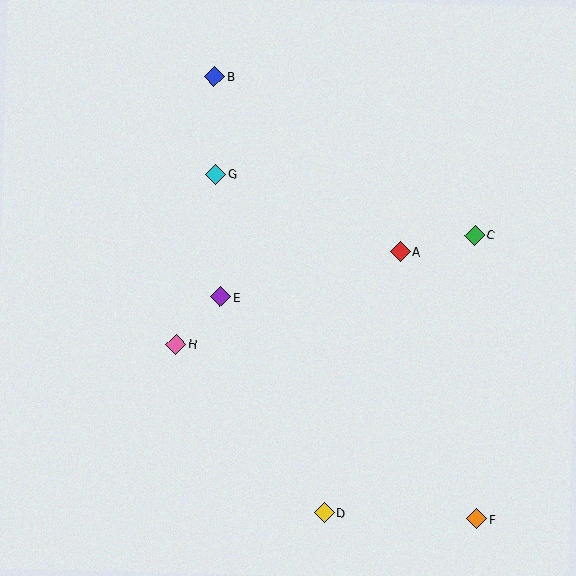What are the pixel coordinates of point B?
Point B is at (215, 77).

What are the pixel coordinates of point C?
Point C is at (475, 235).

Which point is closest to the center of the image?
Point E at (220, 297) is closest to the center.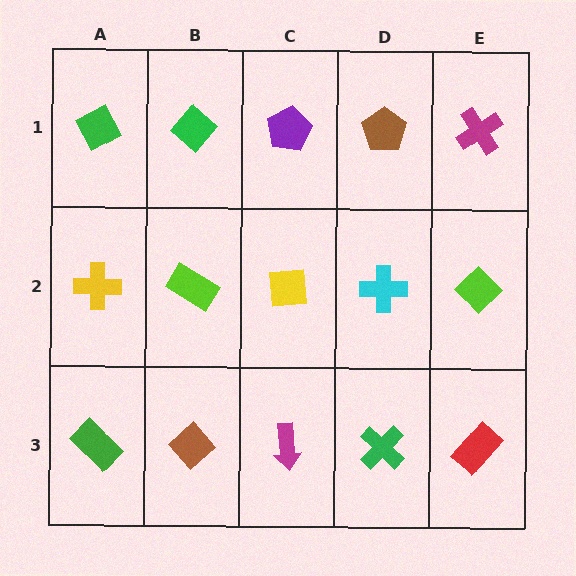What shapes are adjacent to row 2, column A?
A green diamond (row 1, column A), a green rectangle (row 3, column A), a lime rectangle (row 2, column B).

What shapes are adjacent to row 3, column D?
A cyan cross (row 2, column D), a magenta arrow (row 3, column C), a red rectangle (row 3, column E).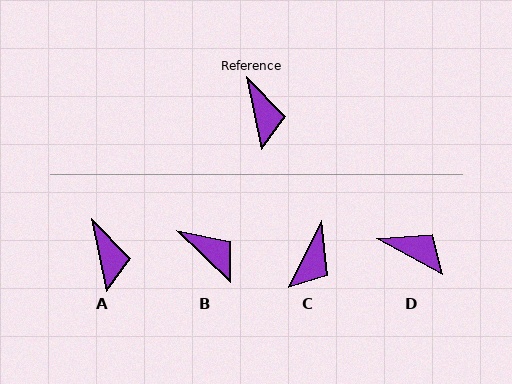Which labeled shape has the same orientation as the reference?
A.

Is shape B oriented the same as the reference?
No, it is off by about 35 degrees.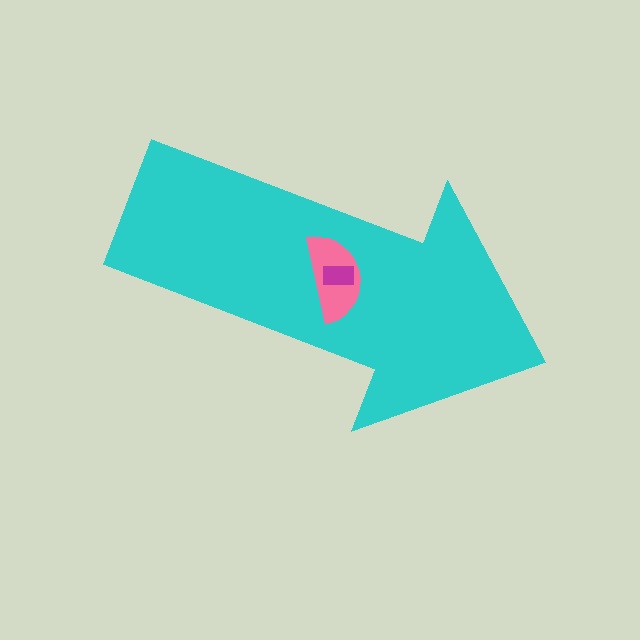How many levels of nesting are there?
3.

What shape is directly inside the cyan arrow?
The pink semicircle.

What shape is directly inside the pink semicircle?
The magenta rectangle.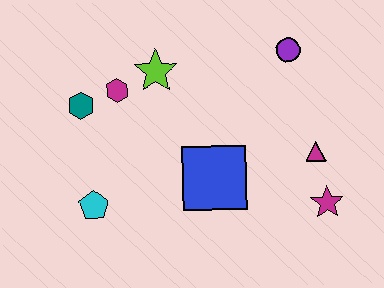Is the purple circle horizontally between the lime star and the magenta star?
Yes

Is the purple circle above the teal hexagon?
Yes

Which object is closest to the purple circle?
The magenta triangle is closest to the purple circle.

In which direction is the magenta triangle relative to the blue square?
The magenta triangle is to the right of the blue square.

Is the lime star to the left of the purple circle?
Yes